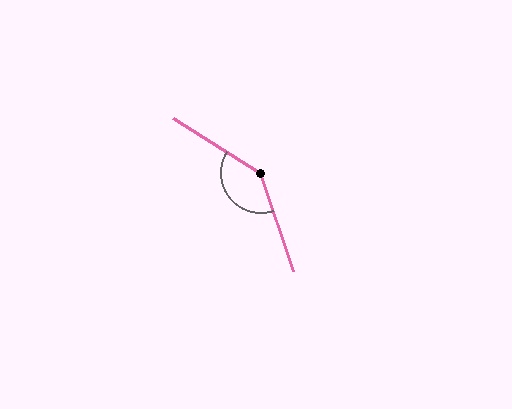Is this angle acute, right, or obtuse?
It is obtuse.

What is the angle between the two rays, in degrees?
Approximately 140 degrees.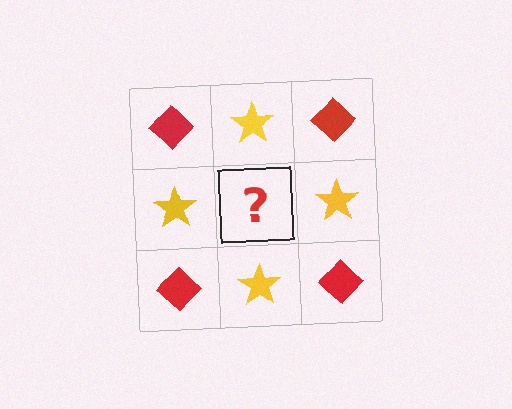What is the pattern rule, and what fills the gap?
The rule is that it alternates red diamond and yellow star in a checkerboard pattern. The gap should be filled with a red diamond.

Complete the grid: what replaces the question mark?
The question mark should be replaced with a red diamond.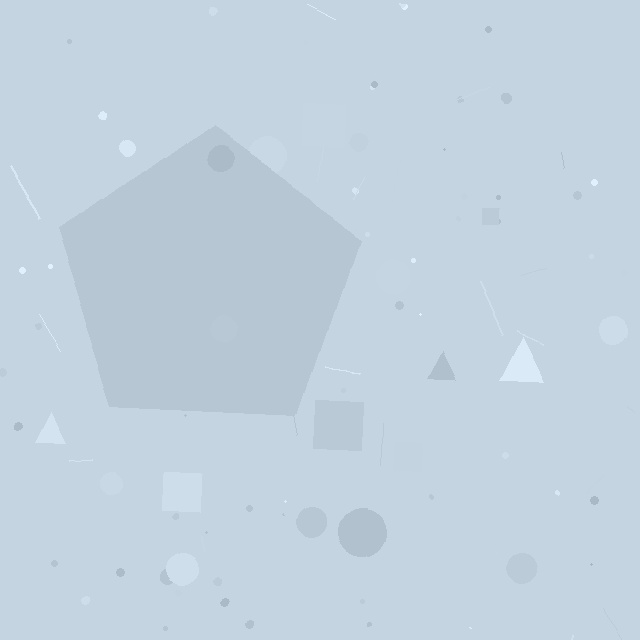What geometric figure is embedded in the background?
A pentagon is embedded in the background.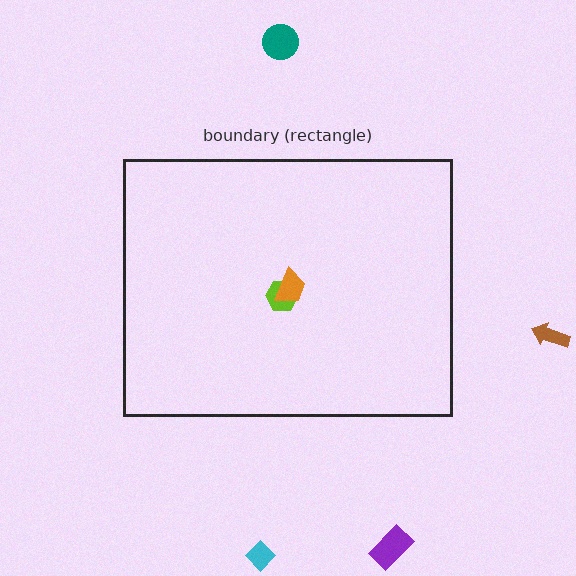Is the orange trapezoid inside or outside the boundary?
Inside.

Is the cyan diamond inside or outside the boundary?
Outside.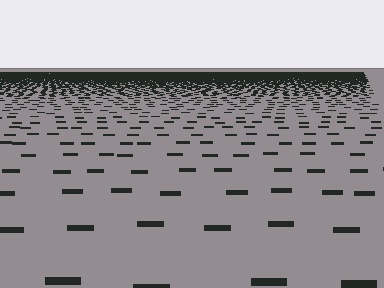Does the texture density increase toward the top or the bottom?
Density increases toward the top.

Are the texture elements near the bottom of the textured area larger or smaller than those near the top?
Larger. Near the bottom, elements are closer to the viewer and appear at a bigger on-screen size.